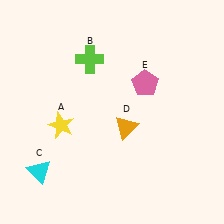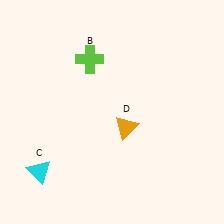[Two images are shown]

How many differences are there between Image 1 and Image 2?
There are 2 differences between the two images.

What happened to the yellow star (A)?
The yellow star (A) was removed in Image 2. It was in the bottom-left area of Image 1.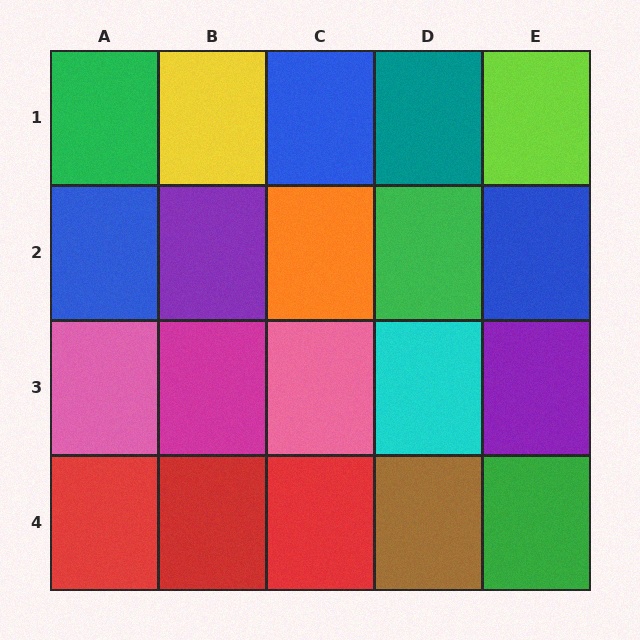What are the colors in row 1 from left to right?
Green, yellow, blue, teal, lime.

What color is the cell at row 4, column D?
Brown.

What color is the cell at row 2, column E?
Blue.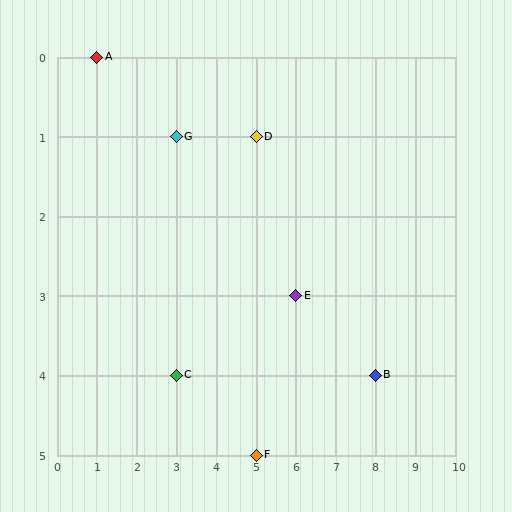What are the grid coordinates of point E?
Point E is at grid coordinates (6, 3).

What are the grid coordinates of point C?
Point C is at grid coordinates (3, 4).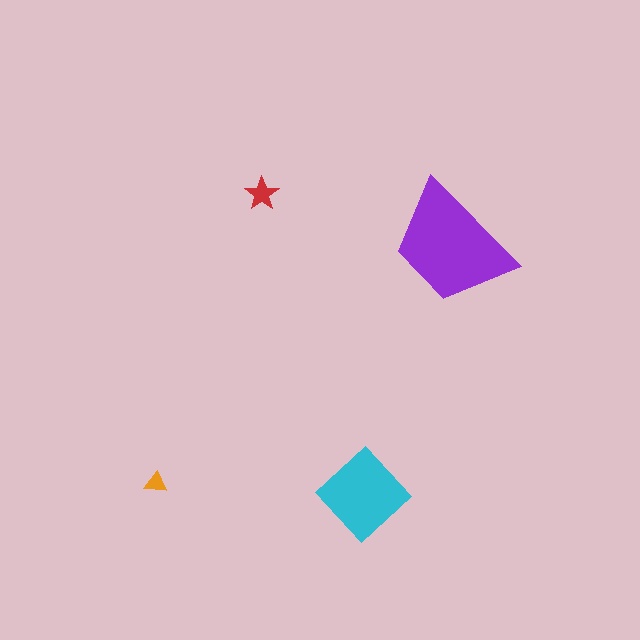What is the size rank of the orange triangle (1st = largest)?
4th.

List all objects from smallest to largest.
The orange triangle, the red star, the cyan diamond, the purple trapezoid.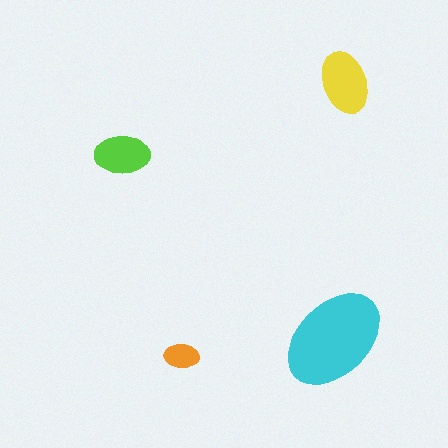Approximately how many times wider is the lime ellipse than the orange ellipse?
About 1.5 times wider.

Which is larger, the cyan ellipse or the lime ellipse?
The cyan one.